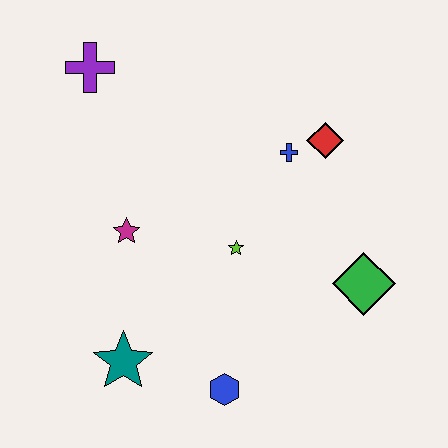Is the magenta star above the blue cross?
No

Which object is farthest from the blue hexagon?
The purple cross is farthest from the blue hexagon.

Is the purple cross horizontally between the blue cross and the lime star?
No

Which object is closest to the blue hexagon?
The teal star is closest to the blue hexagon.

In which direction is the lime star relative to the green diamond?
The lime star is to the left of the green diamond.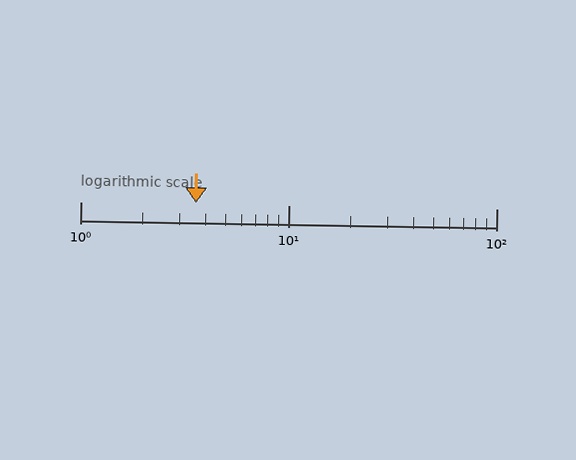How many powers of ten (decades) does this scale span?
The scale spans 2 decades, from 1 to 100.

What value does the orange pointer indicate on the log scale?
The pointer indicates approximately 3.6.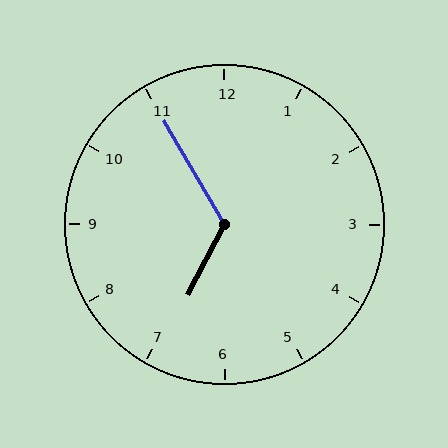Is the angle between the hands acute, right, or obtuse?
It is obtuse.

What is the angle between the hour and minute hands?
Approximately 122 degrees.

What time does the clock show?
6:55.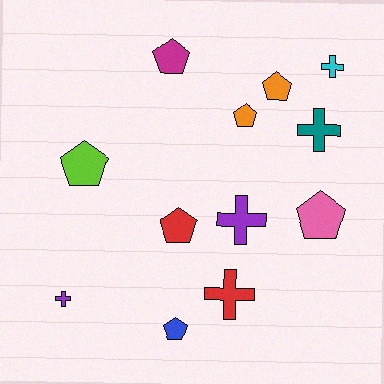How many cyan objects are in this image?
There is 1 cyan object.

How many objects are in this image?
There are 12 objects.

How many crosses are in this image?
There are 5 crosses.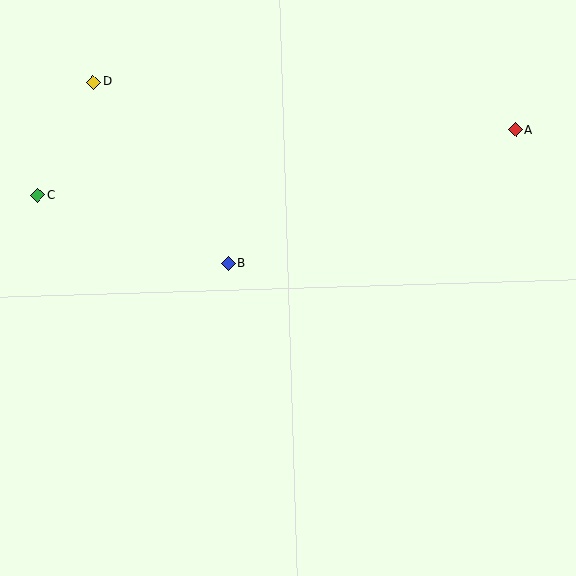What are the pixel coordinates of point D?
Point D is at (93, 82).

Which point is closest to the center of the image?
Point B at (229, 264) is closest to the center.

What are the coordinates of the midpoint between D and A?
The midpoint between D and A is at (304, 106).